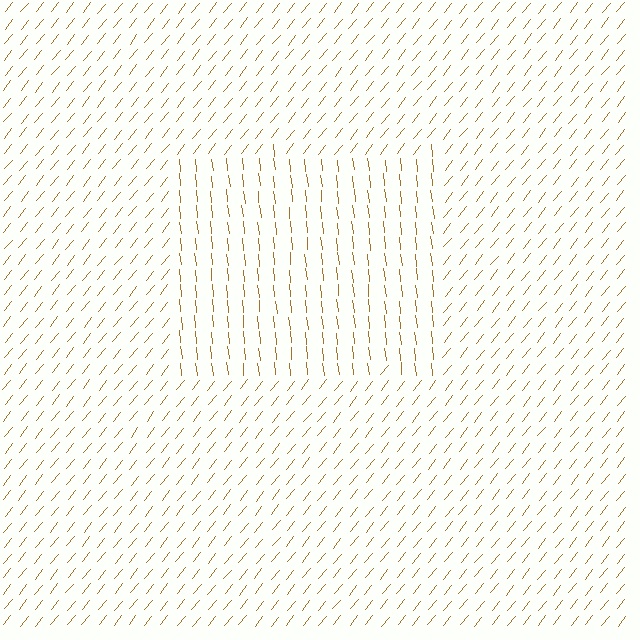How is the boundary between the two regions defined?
The boundary is defined purely by a change in line orientation (approximately 45 degrees difference). All lines are the same color and thickness.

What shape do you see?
I see a rectangle.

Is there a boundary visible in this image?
Yes, there is a texture boundary formed by a change in line orientation.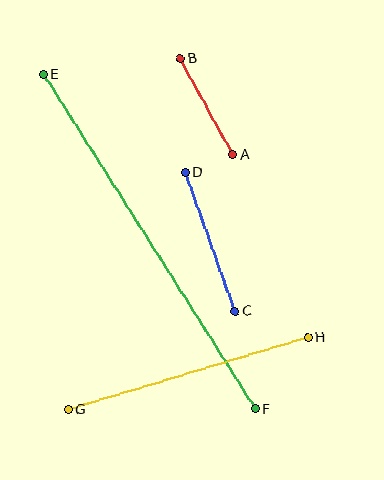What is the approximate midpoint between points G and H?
The midpoint is at approximately (188, 374) pixels.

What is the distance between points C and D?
The distance is approximately 148 pixels.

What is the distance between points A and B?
The distance is approximately 110 pixels.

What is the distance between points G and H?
The distance is approximately 251 pixels.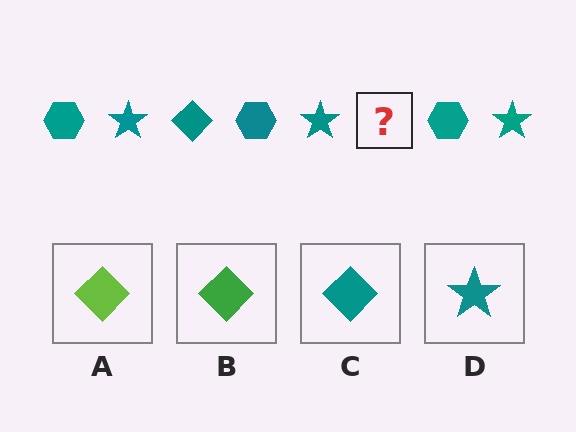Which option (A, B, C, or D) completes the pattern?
C.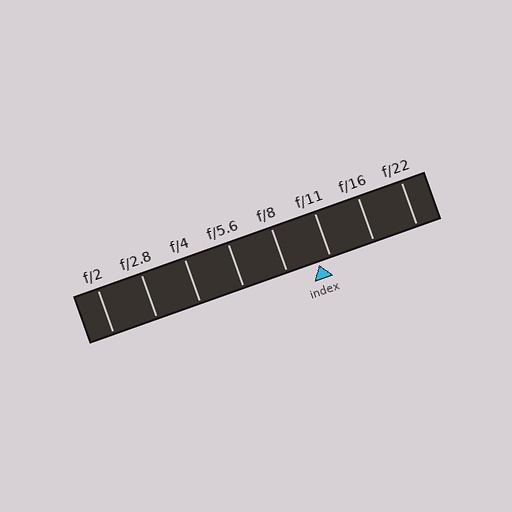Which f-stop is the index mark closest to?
The index mark is closest to f/11.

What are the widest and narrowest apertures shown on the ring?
The widest aperture shown is f/2 and the narrowest is f/22.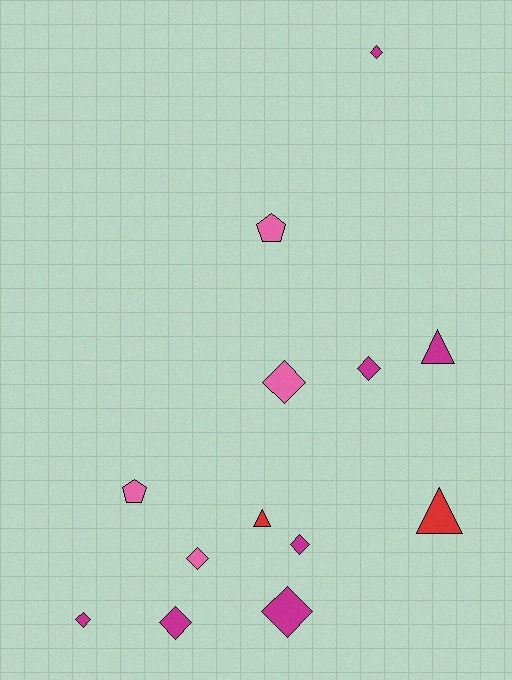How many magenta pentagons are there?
There are no magenta pentagons.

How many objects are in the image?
There are 13 objects.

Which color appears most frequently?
Magenta, with 7 objects.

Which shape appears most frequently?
Diamond, with 8 objects.